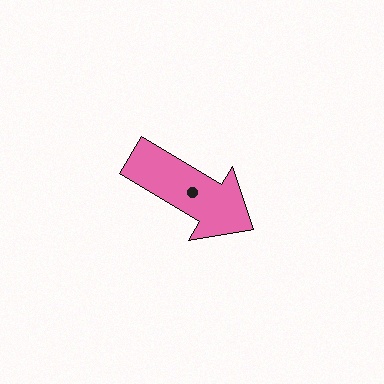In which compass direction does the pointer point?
Southeast.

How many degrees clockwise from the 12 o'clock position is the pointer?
Approximately 121 degrees.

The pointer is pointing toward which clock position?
Roughly 4 o'clock.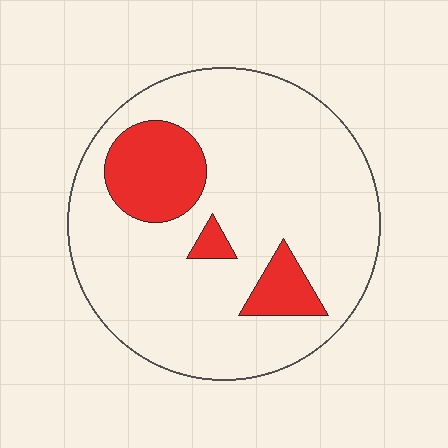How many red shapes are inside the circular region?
3.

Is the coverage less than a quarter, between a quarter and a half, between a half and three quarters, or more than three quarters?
Less than a quarter.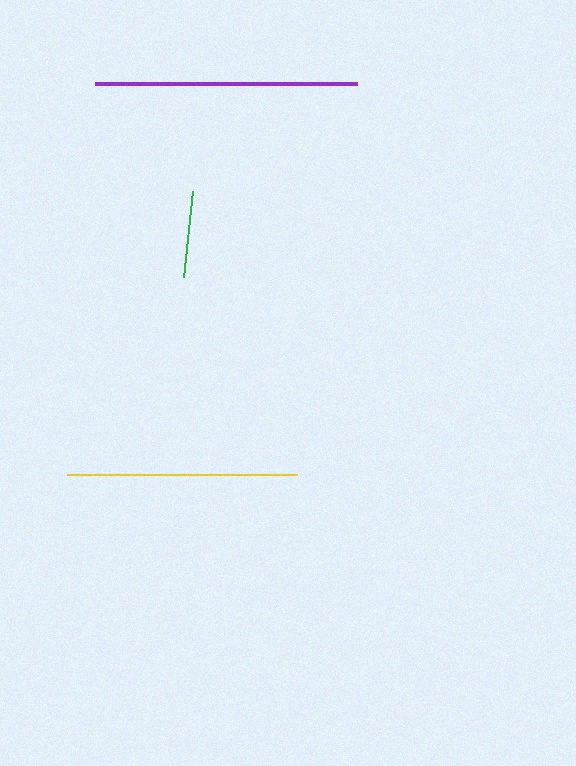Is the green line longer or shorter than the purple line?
The purple line is longer than the green line.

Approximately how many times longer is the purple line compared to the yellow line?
The purple line is approximately 1.1 times the length of the yellow line.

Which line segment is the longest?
The purple line is the longest at approximately 262 pixels.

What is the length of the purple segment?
The purple segment is approximately 262 pixels long.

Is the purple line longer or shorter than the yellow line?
The purple line is longer than the yellow line.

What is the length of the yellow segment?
The yellow segment is approximately 230 pixels long.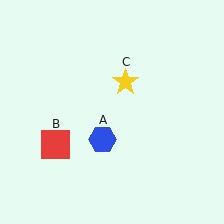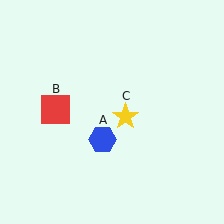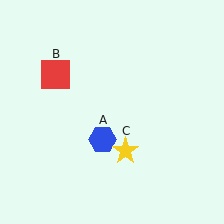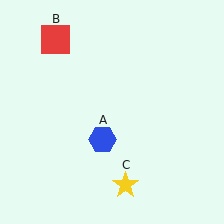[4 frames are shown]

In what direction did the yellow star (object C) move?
The yellow star (object C) moved down.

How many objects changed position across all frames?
2 objects changed position: red square (object B), yellow star (object C).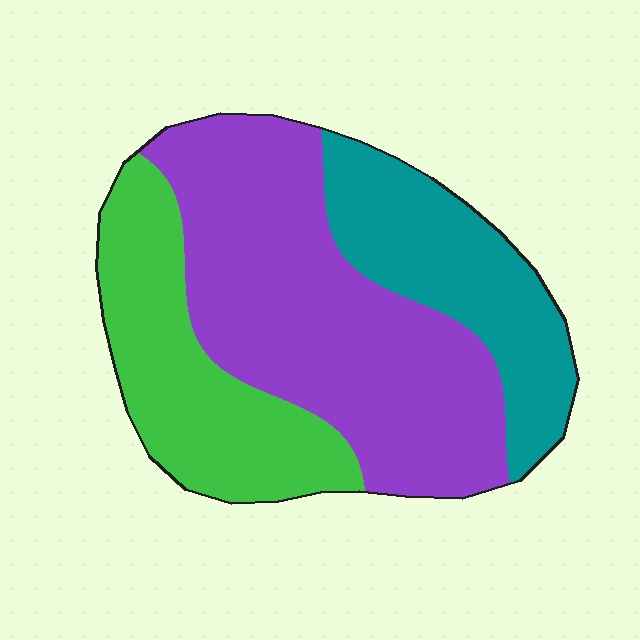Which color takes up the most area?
Purple, at roughly 50%.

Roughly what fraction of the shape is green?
Green takes up about one quarter (1/4) of the shape.